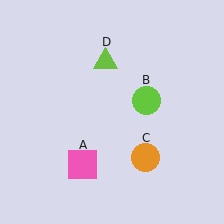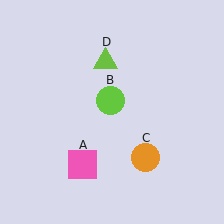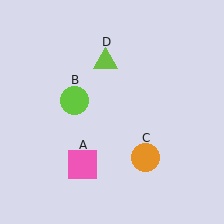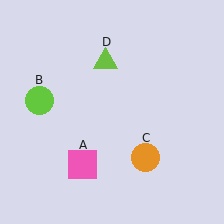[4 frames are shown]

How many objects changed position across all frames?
1 object changed position: lime circle (object B).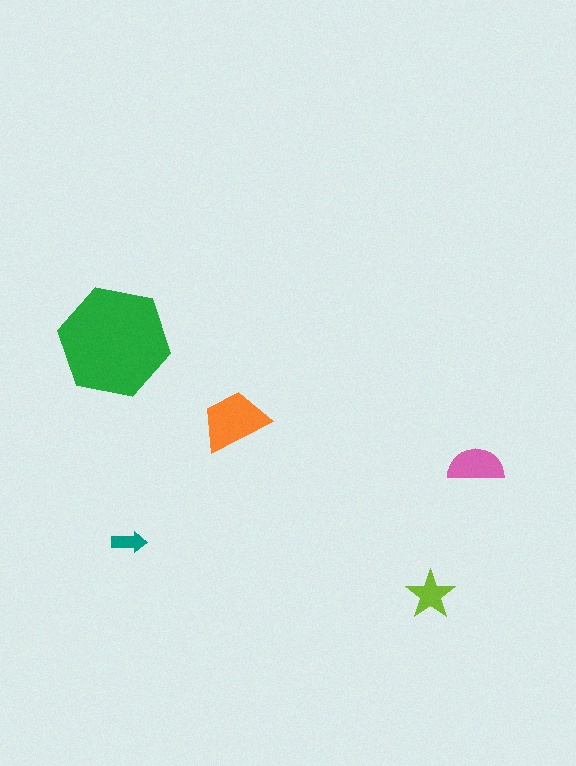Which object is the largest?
The green hexagon.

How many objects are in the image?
There are 5 objects in the image.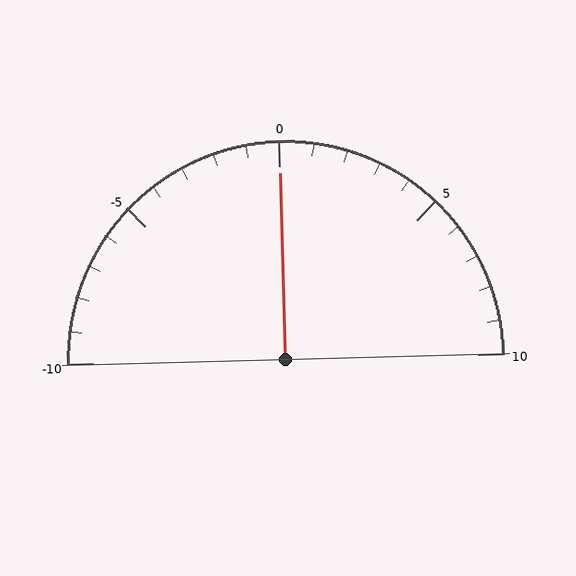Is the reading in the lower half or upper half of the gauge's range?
The reading is in the upper half of the range (-10 to 10).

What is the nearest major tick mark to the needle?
The nearest major tick mark is 0.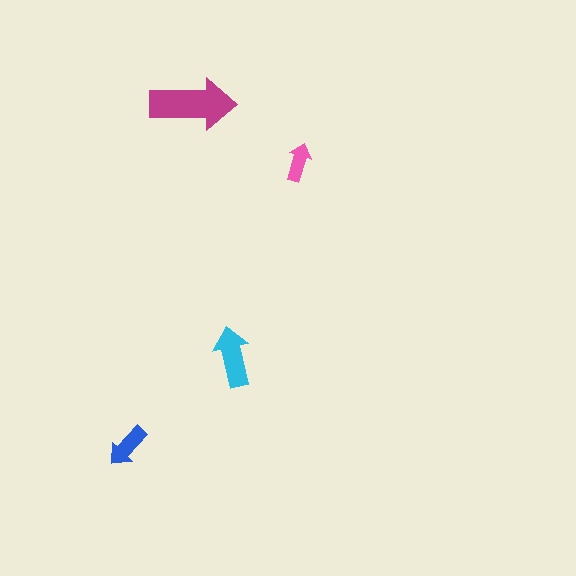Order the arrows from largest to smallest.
the magenta one, the cyan one, the blue one, the pink one.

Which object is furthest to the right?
The pink arrow is rightmost.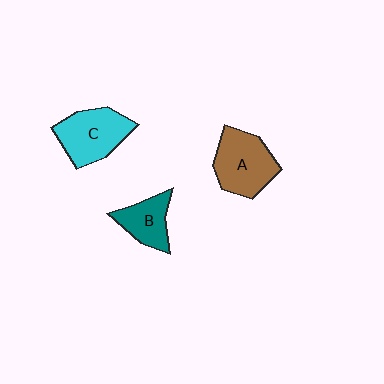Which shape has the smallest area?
Shape B (teal).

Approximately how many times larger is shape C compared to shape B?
Approximately 1.5 times.